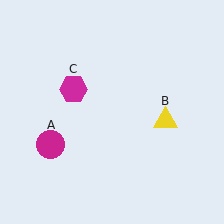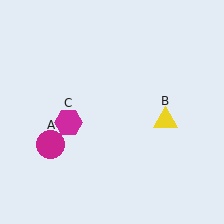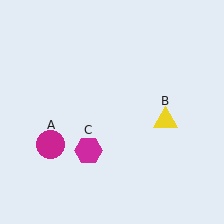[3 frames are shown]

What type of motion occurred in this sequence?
The magenta hexagon (object C) rotated counterclockwise around the center of the scene.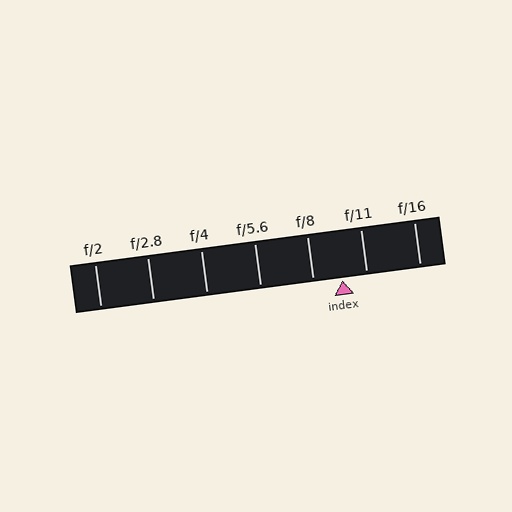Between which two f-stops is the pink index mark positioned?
The index mark is between f/8 and f/11.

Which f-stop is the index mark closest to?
The index mark is closest to f/11.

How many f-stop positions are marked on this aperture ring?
There are 7 f-stop positions marked.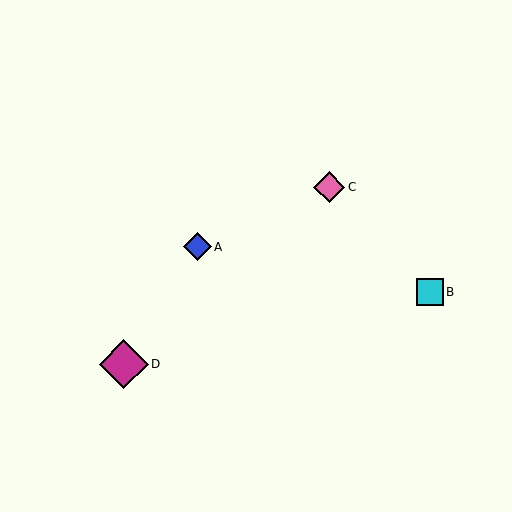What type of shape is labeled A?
Shape A is a blue diamond.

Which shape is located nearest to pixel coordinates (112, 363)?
The magenta diamond (labeled D) at (124, 364) is nearest to that location.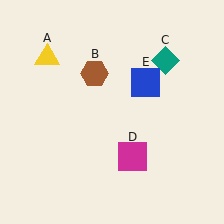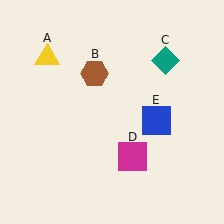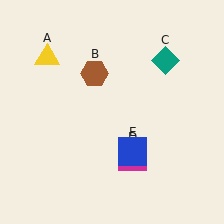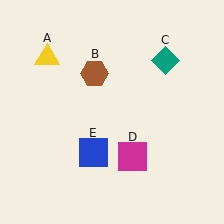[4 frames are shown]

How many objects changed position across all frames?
1 object changed position: blue square (object E).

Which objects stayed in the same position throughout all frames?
Yellow triangle (object A) and brown hexagon (object B) and teal diamond (object C) and magenta square (object D) remained stationary.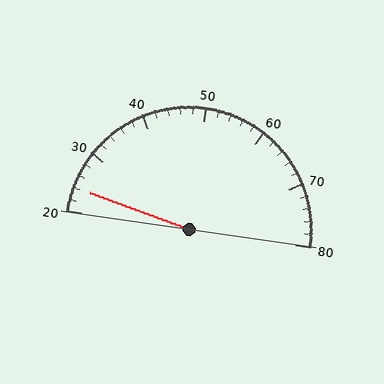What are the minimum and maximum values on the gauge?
The gauge ranges from 20 to 80.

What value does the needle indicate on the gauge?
The needle indicates approximately 24.